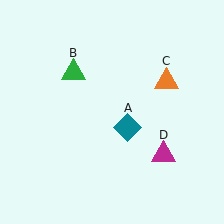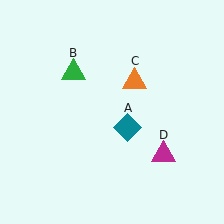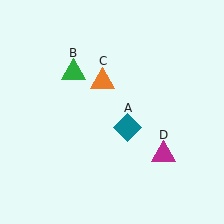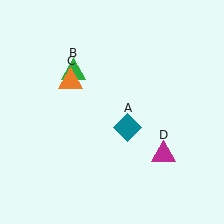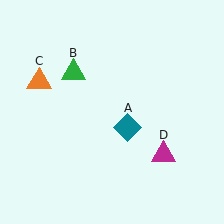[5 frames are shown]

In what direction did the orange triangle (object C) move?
The orange triangle (object C) moved left.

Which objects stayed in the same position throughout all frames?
Teal diamond (object A) and green triangle (object B) and magenta triangle (object D) remained stationary.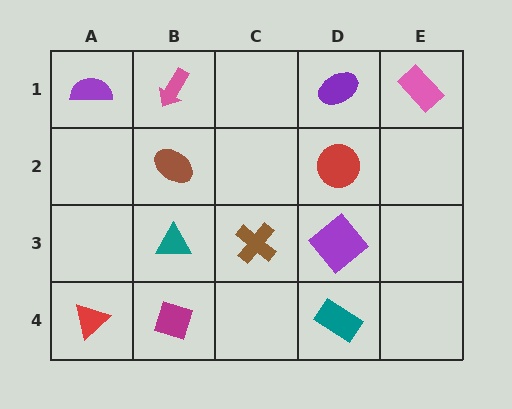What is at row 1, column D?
A purple ellipse.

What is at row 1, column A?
A purple semicircle.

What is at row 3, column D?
A purple diamond.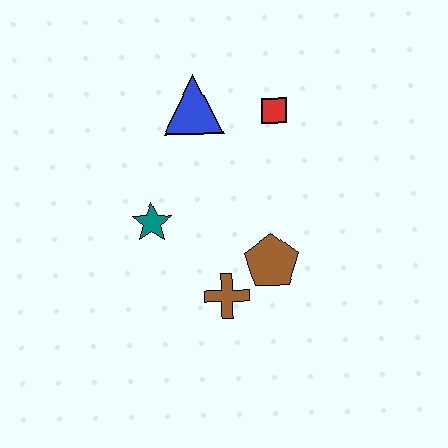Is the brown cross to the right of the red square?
No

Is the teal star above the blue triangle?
No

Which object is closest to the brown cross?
The brown pentagon is closest to the brown cross.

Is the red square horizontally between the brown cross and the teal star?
No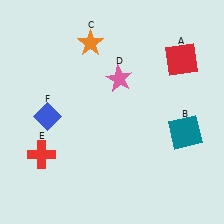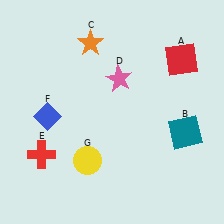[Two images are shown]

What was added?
A yellow circle (G) was added in Image 2.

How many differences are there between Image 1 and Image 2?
There is 1 difference between the two images.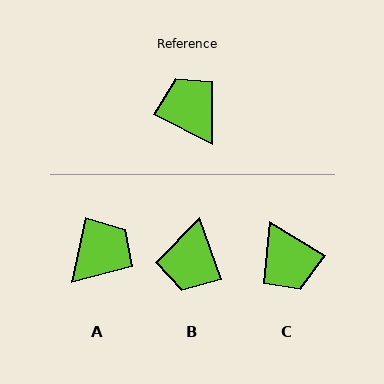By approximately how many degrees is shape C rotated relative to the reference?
Approximately 175 degrees counter-clockwise.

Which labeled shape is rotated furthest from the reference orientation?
C, about 175 degrees away.